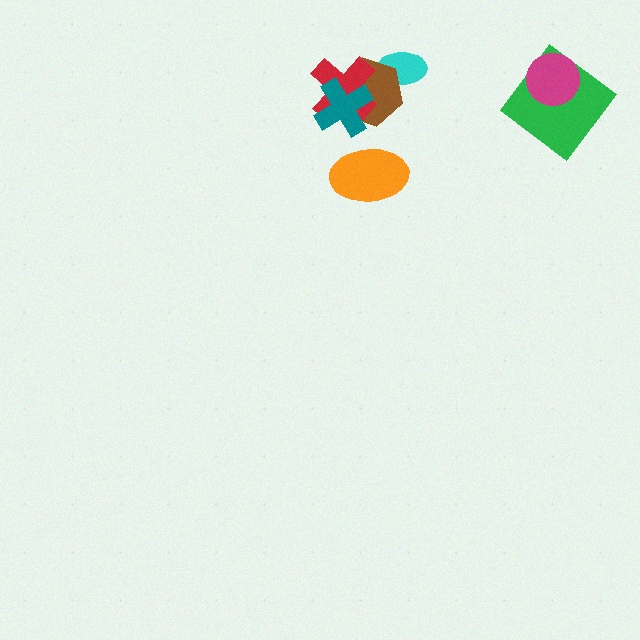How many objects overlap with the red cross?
2 objects overlap with the red cross.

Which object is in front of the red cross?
The teal cross is in front of the red cross.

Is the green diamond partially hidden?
Yes, it is partially covered by another shape.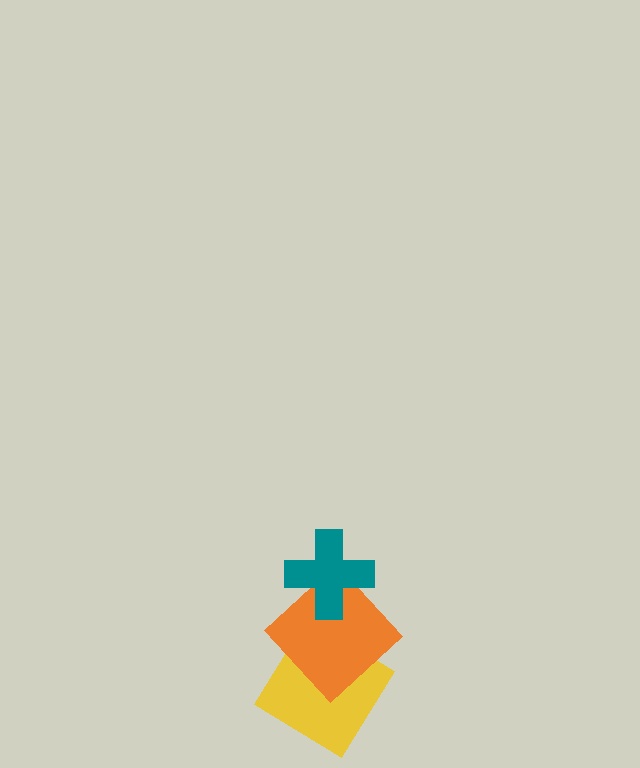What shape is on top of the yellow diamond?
The orange diamond is on top of the yellow diamond.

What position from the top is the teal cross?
The teal cross is 1st from the top.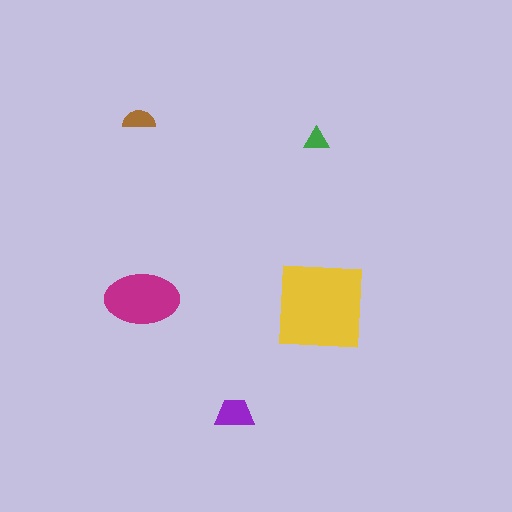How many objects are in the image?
There are 5 objects in the image.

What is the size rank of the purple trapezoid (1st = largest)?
3rd.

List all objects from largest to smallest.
The yellow square, the magenta ellipse, the purple trapezoid, the brown semicircle, the green triangle.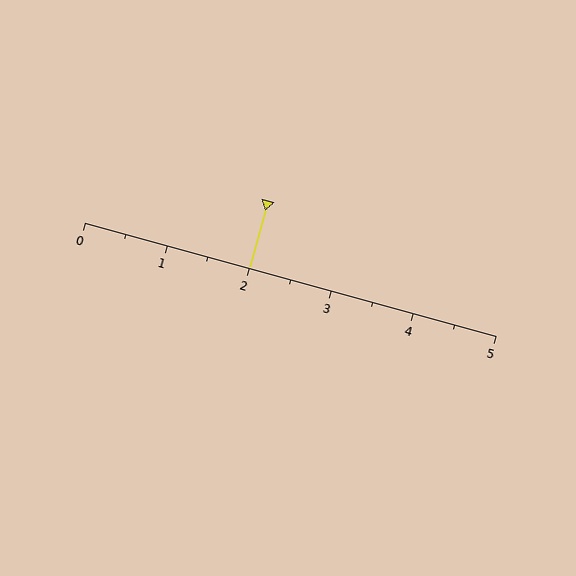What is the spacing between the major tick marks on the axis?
The major ticks are spaced 1 apart.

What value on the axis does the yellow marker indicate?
The marker indicates approximately 2.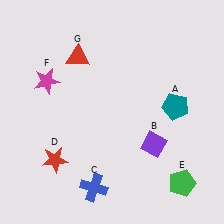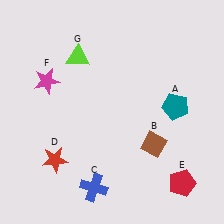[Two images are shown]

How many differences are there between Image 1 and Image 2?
There are 3 differences between the two images.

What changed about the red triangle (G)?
In Image 1, G is red. In Image 2, it changed to lime.